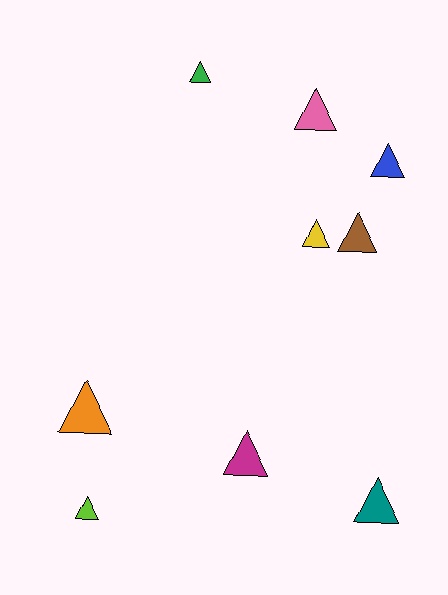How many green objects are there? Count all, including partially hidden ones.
There is 1 green object.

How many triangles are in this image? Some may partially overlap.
There are 9 triangles.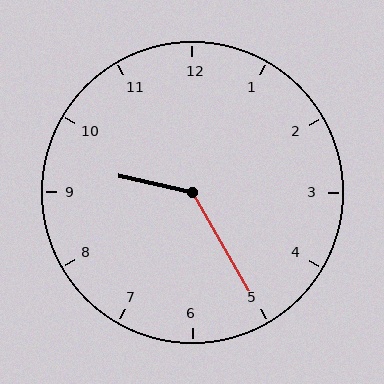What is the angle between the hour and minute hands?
Approximately 132 degrees.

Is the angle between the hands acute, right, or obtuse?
It is obtuse.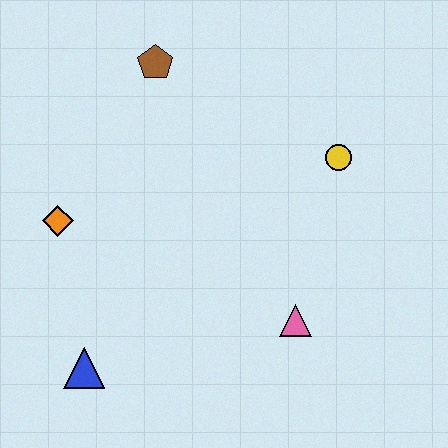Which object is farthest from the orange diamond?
The yellow circle is farthest from the orange diamond.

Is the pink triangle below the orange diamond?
Yes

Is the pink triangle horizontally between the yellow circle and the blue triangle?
Yes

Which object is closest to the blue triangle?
The orange diamond is closest to the blue triangle.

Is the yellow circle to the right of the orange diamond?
Yes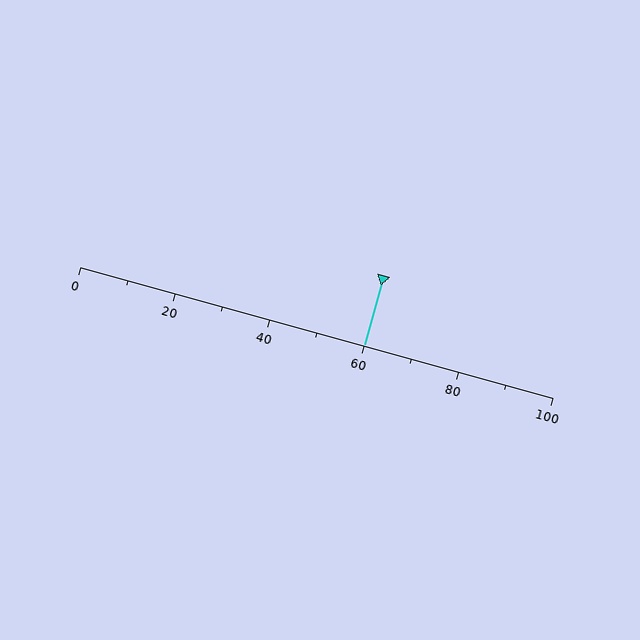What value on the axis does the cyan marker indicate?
The marker indicates approximately 60.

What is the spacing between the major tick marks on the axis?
The major ticks are spaced 20 apart.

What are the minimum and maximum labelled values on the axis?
The axis runs from 0 to 100.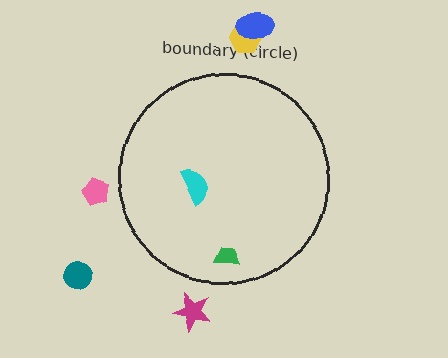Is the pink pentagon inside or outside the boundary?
Outside.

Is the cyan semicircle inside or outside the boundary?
Inside.